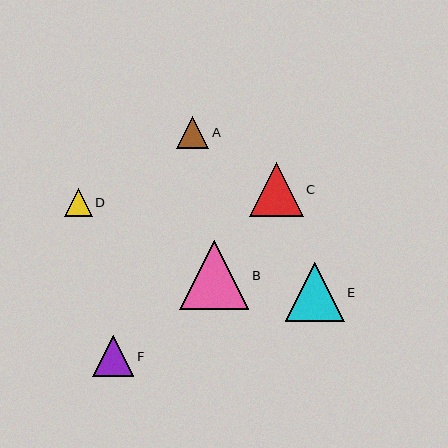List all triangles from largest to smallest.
From largest to smallest: B, E, C, F, A, D.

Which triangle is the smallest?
Triangle D is the smallest with a size of approximately 28 pixels.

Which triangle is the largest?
Triangle B is the largest with a size of approximately 69 pixels.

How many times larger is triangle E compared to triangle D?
Triangle E is approximately 2.1 times the size of triangle D.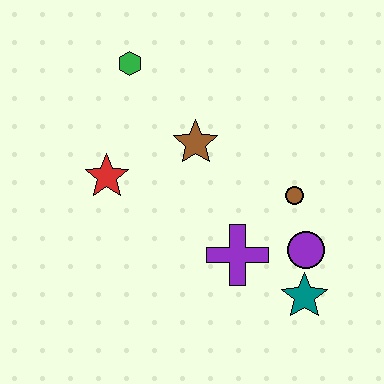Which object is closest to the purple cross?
The purple circle is closest to the purple cross.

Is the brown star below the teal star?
No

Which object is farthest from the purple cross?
The green hexagon is farthest from the purple cross.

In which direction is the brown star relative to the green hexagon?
The brown star is below the green hexagon.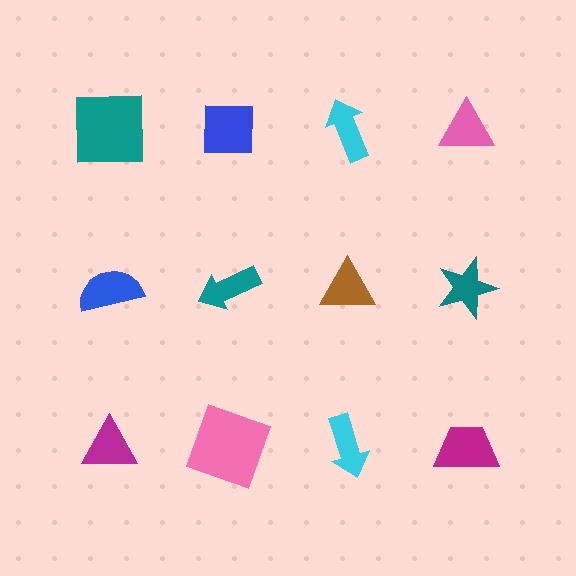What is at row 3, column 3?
A cyan arrow.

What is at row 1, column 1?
A teal square.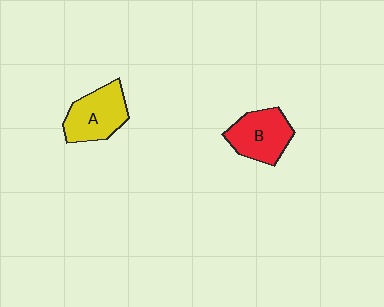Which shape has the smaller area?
Shape B (red).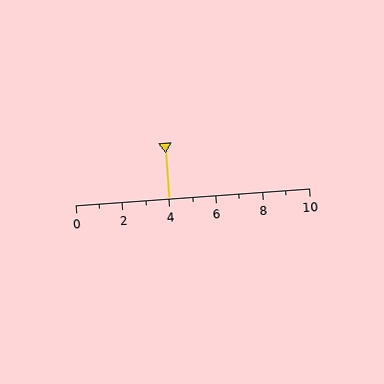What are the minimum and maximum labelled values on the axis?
The axis runs from 0 to 10.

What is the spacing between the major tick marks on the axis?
The major ticks are spaced 2 apart.